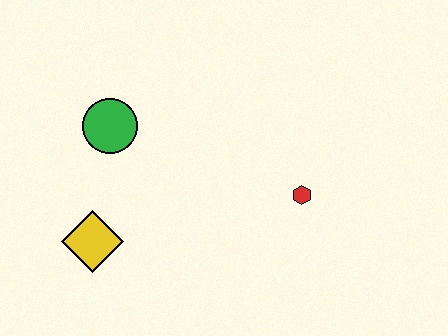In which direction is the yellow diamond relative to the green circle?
The yellow diamond is below the green circle.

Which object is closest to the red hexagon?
The green circle is closest to the red hexagon.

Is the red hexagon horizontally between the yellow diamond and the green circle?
No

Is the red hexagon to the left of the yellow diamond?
No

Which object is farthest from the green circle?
The red hexagon is farthest from the green circle.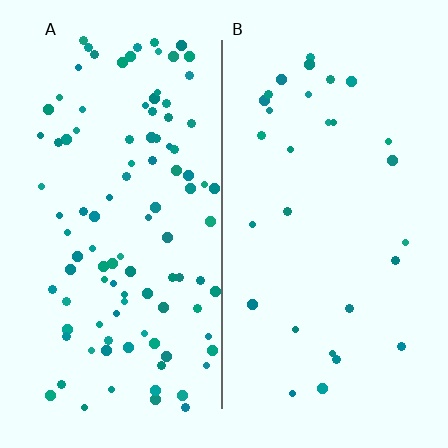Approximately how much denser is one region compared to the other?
Approximately 3.6× — region A over region B.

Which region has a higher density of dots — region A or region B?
A (the left).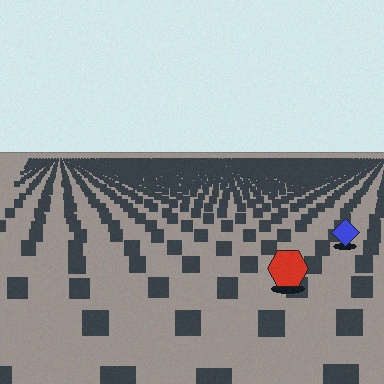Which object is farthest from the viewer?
The blue diamond is farthest from the viewer. It appears smaller and the ground texture around it is denser.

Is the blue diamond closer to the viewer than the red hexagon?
No. The red hexagon is closer — you can tell from the texture gradient: the ground texture is coarser near it.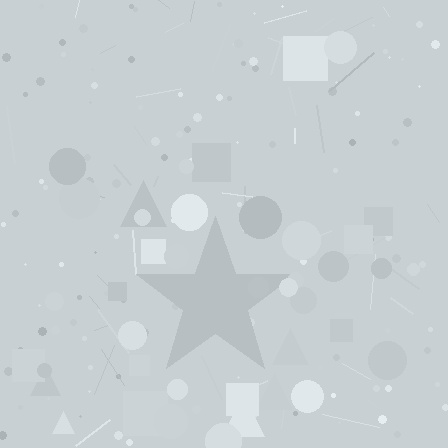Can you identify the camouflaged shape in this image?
The camouflaged shape is a star.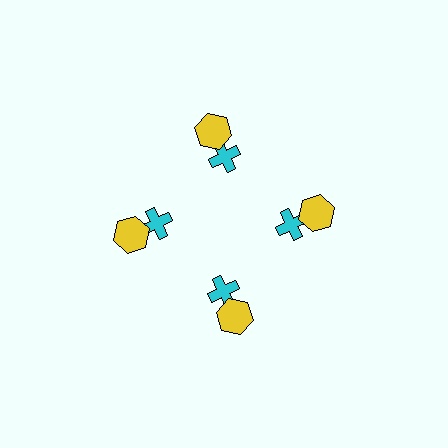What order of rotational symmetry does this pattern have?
This pattern has 4-fold rotational symmetry.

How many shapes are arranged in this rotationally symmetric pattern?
There are 8 shapes, arranged in 4 groups of 2.